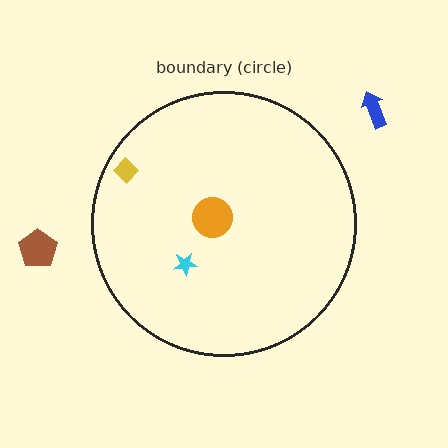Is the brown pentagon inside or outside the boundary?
Outside.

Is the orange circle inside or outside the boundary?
Inside.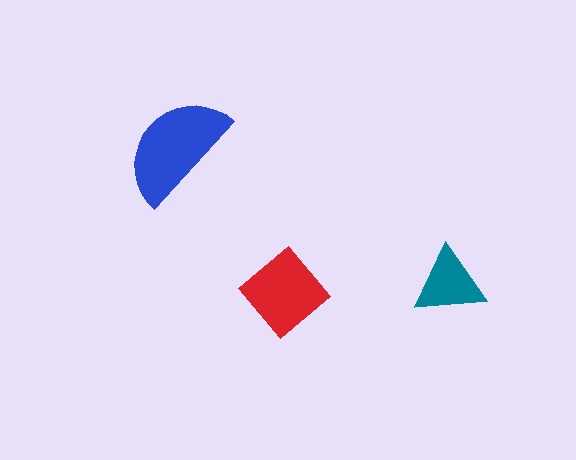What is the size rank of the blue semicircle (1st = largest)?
1st.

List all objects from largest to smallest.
The blue semicircle, the red diamond, the teal triangle.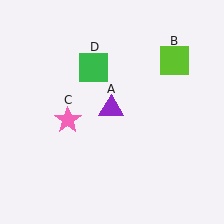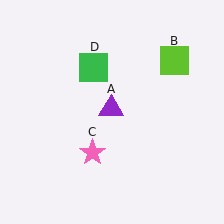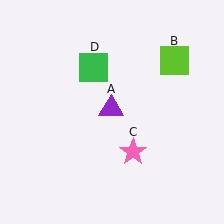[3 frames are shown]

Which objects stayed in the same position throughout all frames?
Purple triangle (object A) and lime square (object B) and green square (object D) remained stationary.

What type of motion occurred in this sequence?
The pink star (object C) rotated counterclockwise around the center of the scene.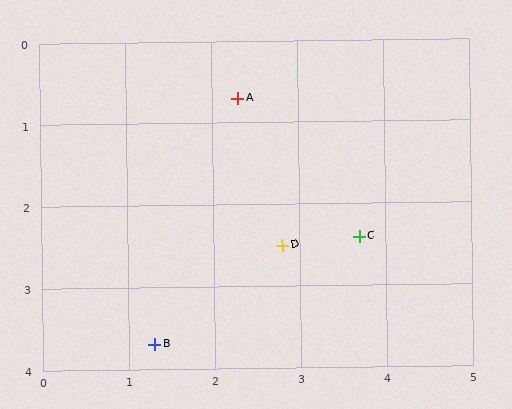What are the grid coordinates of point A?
Point A is at approximately (2.3, 0.7).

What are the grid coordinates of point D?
Point D is at approximately (2.8, 2.5).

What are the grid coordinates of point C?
Point C is at approximately (3.7, 2.4).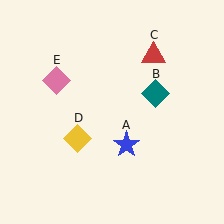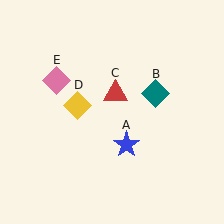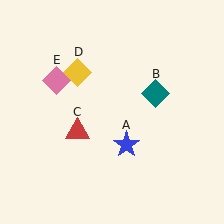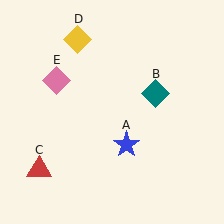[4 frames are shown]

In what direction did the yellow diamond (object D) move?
The yellow diamond (object D) moved up.